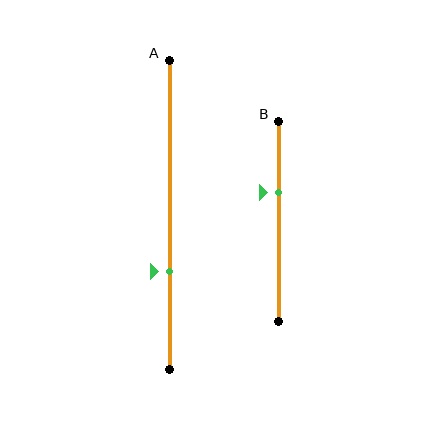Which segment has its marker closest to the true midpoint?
Segment B has its marker closest to the true midpoint.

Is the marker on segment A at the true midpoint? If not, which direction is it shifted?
No, the marker on segment A is shifted downward by about 18% of the segment length.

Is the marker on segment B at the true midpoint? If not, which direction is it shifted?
No, the marker on segment B is shifted upward by about 14% of the segment length.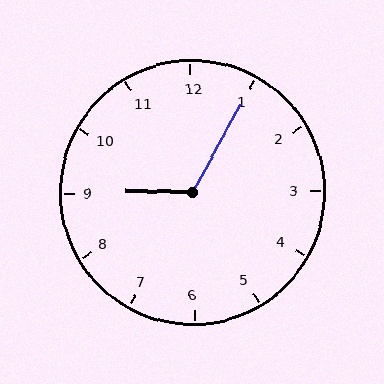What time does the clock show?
9:05.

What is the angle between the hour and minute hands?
Approximately 118 degrees.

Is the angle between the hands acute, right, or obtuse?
It is obtuse.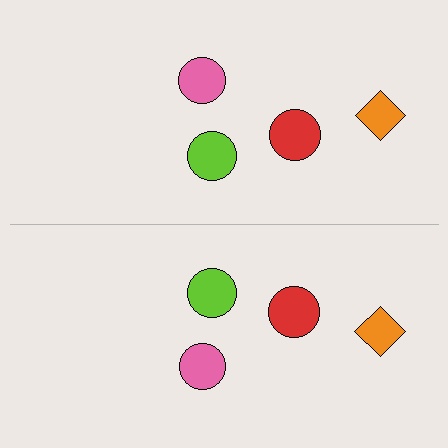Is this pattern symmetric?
Yes, this pattern has bilateral (reflection) symmetry.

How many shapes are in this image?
There are 8 shapes in this image.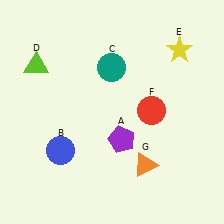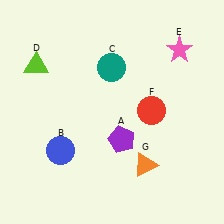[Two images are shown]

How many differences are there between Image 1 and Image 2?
There is 1 difference between the two images.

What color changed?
The star (E) changed from yellow in Image 1 to pink in Image 2.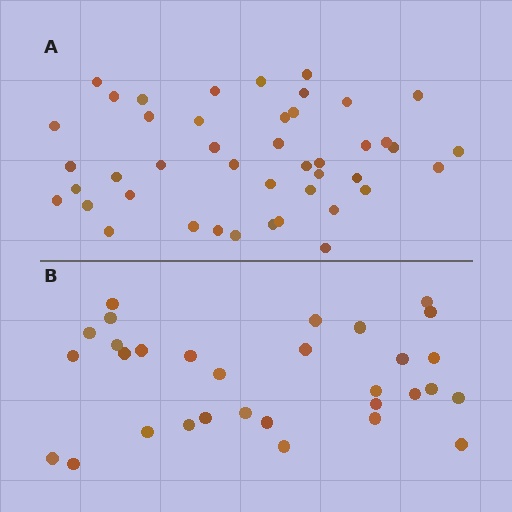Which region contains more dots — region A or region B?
Region A (the top region) has more dots.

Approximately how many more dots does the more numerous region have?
Region A has approximately 15 more dots than region B.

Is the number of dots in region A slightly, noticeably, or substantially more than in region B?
Region A has noticeably more, but not dramatically so. The ratio is roughly 1.4 to 1.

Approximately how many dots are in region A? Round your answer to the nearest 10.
About 40 dots. (The exact count is 44, which rounds to 40.)